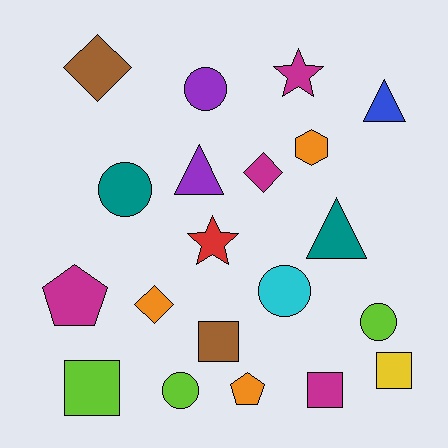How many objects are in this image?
There are 20 objects.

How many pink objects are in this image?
There are no pink objects.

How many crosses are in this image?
There are no crosses.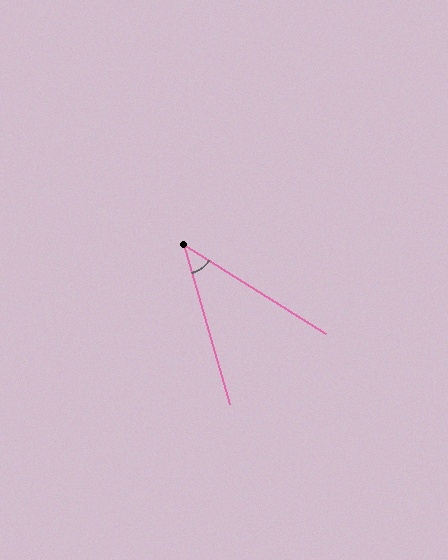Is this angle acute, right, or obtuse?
It is acute.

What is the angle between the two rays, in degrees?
Approximately 42 degrees.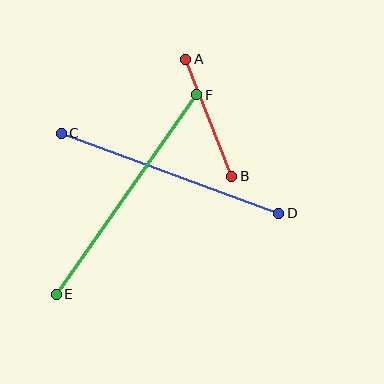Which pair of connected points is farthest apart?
Points E and F are farthest apart.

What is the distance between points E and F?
The distance is approximately 244 pixels.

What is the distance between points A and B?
The distance is approximately 126 pixels.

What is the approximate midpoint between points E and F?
The midpoint is at approximately (127, 194) pixels.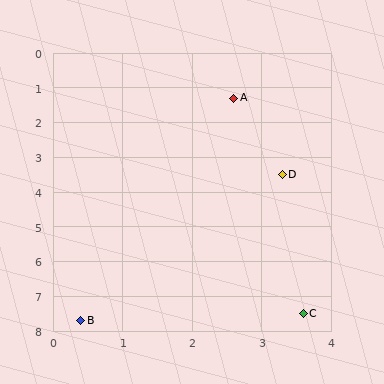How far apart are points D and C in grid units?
Points D and C are about 4.0 grid units apart.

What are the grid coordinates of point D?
Point D is at approximately (3.3, 3.5).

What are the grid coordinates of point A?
Point A is at approximately (2.6, 1.3).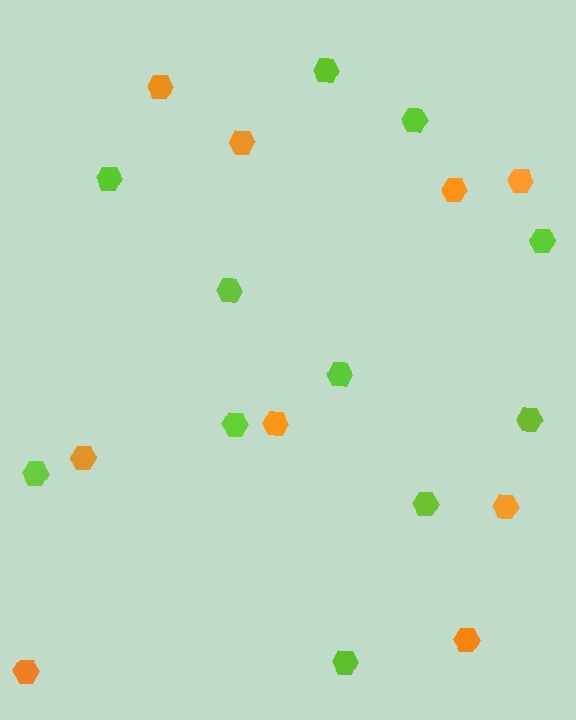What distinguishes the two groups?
There are 2 groups: one group of lime hexagons (11) and one group of orange hexagons (9).